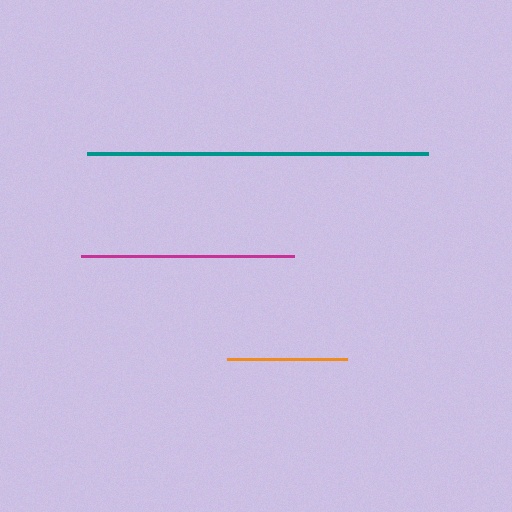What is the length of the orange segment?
The orange segment is approximately 120 pixels long.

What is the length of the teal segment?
The teal segment is approximately 340 pixels long.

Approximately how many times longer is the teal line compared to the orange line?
The teal line is approximately 2.8 times the length of the orange line.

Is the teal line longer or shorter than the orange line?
The teal line is longer than the orange line.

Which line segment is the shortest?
The orange line is the shortest at approximately 120 pixels.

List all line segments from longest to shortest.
From longest to shortest: teal, magenta, orange.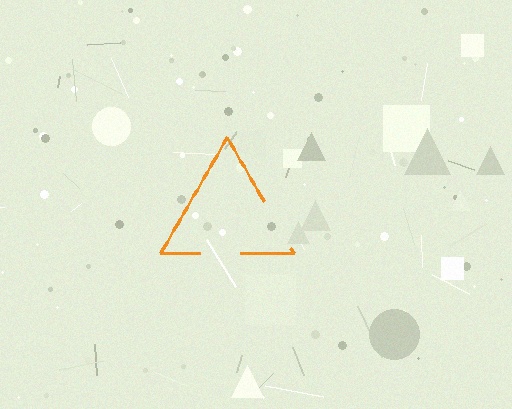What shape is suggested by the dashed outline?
The dashed outline suggests a triangle.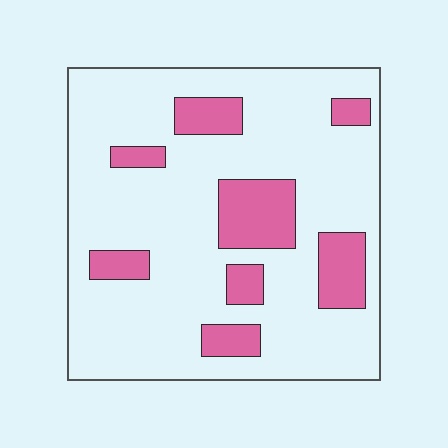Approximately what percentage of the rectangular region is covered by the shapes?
Approximately 20%.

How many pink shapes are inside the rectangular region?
8.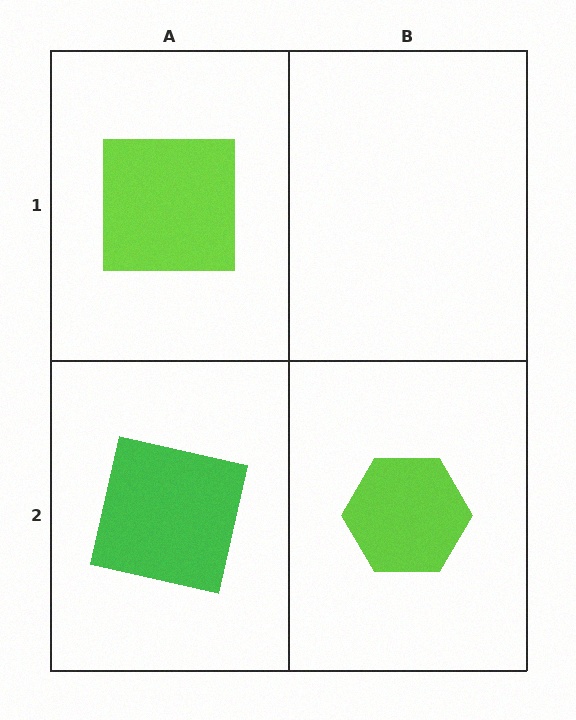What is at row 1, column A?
A lime square.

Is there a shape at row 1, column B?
No, that cell is empty.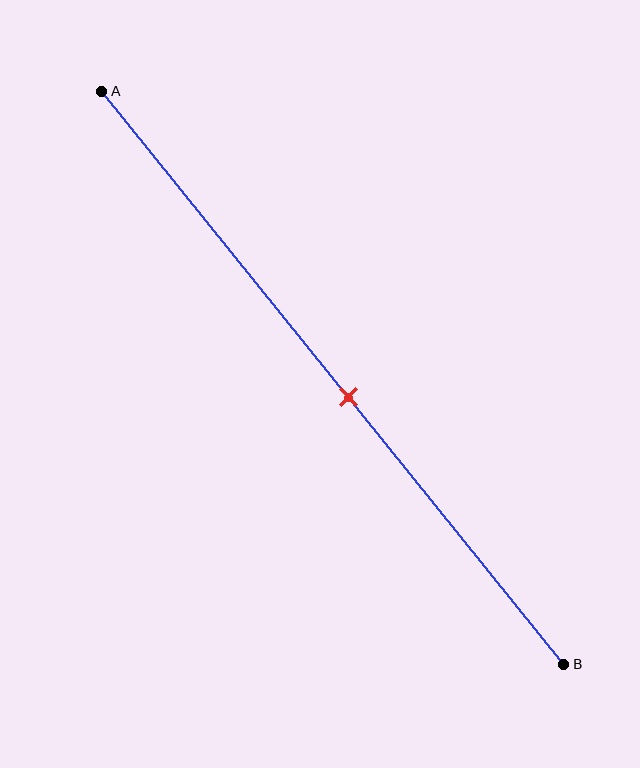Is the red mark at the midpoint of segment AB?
No, the mark is at about 55% from A, not at the 50% midpoint.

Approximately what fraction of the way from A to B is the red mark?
The red mark is approximately 55% of the way from A to B.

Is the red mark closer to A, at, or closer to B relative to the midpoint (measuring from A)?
The red mark is closer to point B than the midpoint of segment AB.